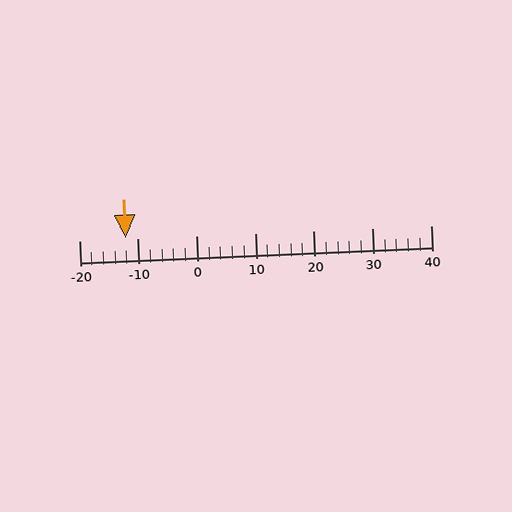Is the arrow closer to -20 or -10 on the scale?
The arrow is closer to -10.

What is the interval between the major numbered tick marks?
The major tick marks are spaced 10 units apart.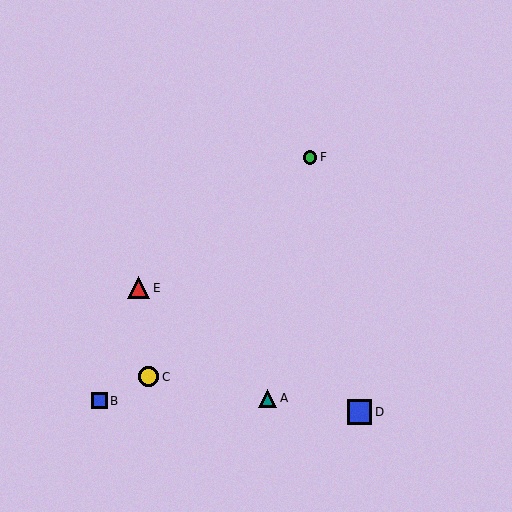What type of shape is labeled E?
Shape E is a red triangle.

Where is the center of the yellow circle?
The center of the yellow circle is at (149, 377).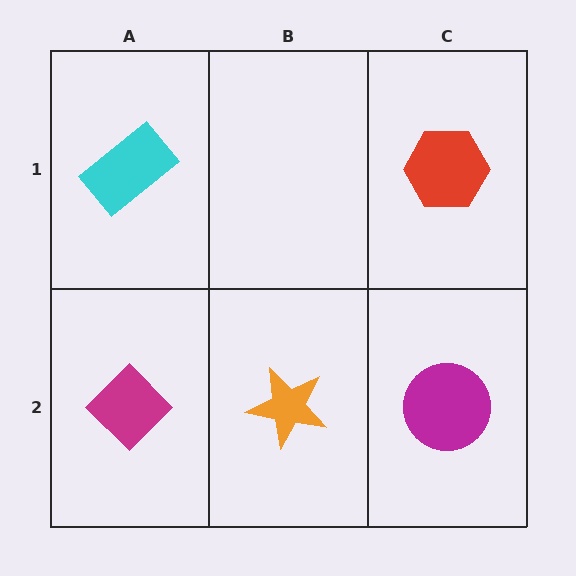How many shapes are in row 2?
3 shapes.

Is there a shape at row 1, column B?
No, that cell is empty.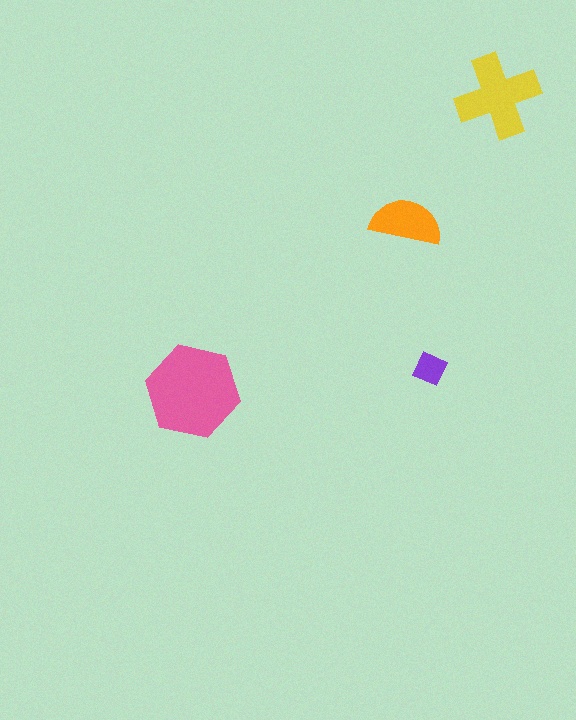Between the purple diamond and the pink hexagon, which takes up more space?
The pink hexagon.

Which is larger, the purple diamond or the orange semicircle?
The orange semicircle.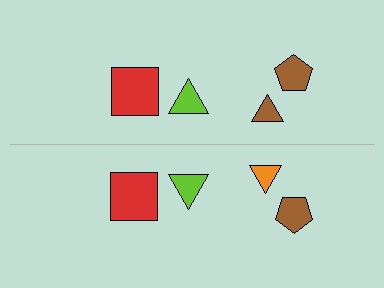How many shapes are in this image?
There are 8 shapes in this image.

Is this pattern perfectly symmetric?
No, the pattern is not perfectly symmetric. The orange triangle on the bottom side breaks the symmetry — its mirror counterpart is brown.